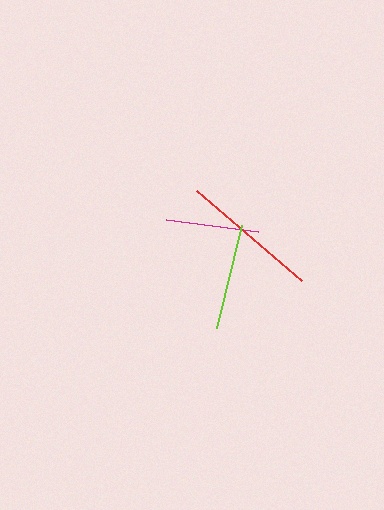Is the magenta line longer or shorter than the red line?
The red line is longer than the magenta line.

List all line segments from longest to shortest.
From longest to shortest: red, lime, magenta.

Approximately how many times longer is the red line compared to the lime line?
The red line is approximately 1.3 times the length of the lime line.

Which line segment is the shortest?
The magenta line is the shortest at approximately 92 pixels.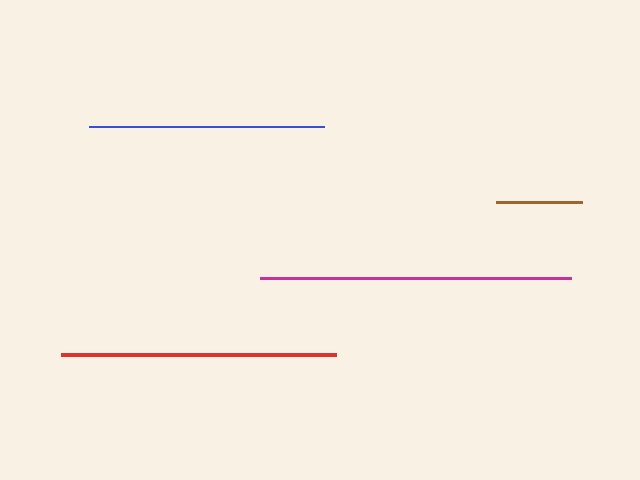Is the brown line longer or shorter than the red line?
The red line is longer than the brown line.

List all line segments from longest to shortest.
From longest to shortest: magenta, red, blue, brown.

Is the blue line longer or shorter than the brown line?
The blue line is longer than the brown line.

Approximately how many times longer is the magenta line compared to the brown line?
The magenta line is approximately 3.6 times the length of the brown line.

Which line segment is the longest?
The magenta line is the longest at approximately 311 pixels.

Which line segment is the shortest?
The brown line is the shortest at approximately 86 pixels.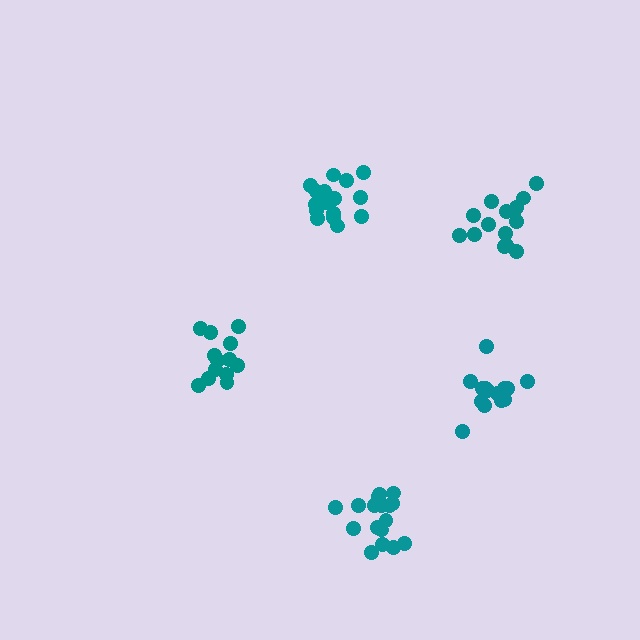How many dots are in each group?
Group 1: 14 dots, Group 2: 17 dots, Group 3: 17 dots, Group 4: 13 dots, Group 5: 15 dots (76 total).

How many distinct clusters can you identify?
There are 5 distinct clusters.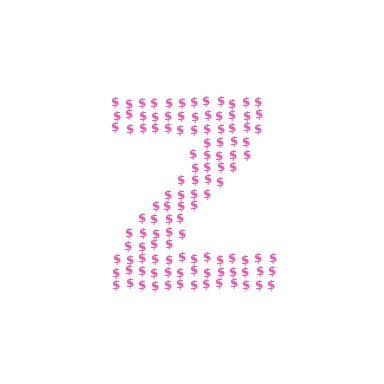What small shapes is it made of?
It is made of small dollar signs.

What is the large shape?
The large shape is the letter Z.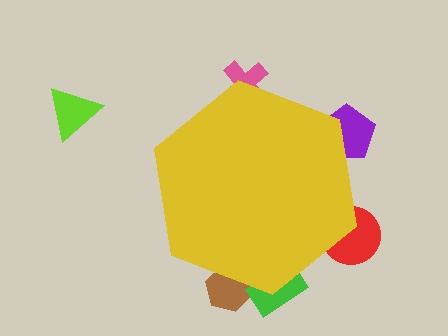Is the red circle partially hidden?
Yes, the red circle is partially hidden behind the yellow hexagon.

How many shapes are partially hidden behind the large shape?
5 shapes are partially hidden.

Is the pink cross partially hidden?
Yes, the pink cross is partially hidden behind the yellow hexagon.